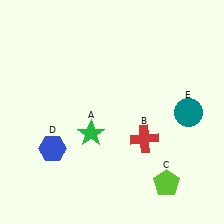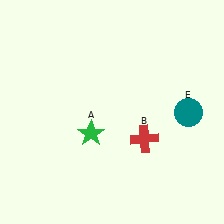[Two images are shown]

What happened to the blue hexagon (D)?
The blue hexagon (D) was removed in Image 2. It was in the bottom-left area of Image 1.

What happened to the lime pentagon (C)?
The lime pentagon (C) was removed in Image 2. It was in the bottom-right area of Image 1.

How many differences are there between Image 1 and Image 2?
There are 2 differences between the two images.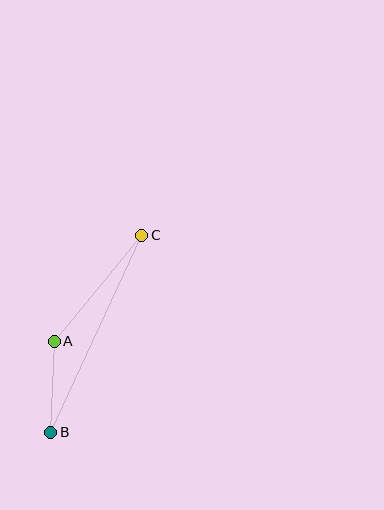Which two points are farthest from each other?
Points B and C are farthest from each other.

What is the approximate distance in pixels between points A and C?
The distance between A and C is approximately 137 pixels.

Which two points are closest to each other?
Points A and B are closest to each other.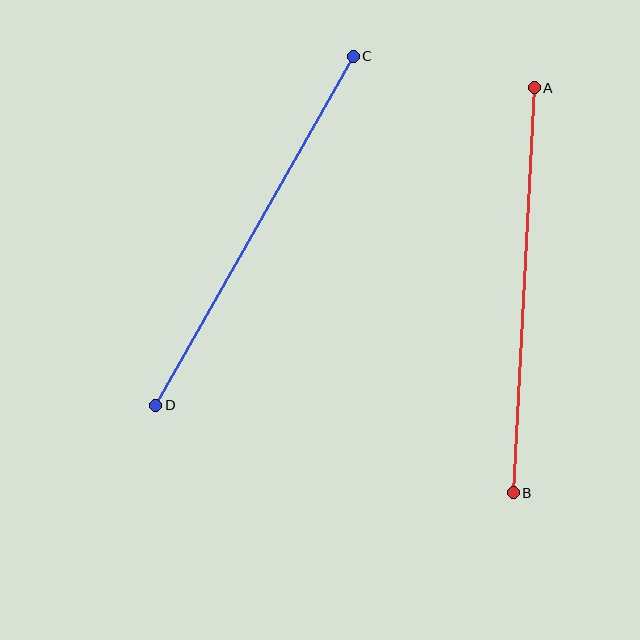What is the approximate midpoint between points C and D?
The midpoint is at approximately (254, 231) pixels.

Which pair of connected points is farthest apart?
Points A and B are farthest apart.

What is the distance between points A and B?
The distance is approximately 406 pixels.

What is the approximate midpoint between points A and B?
The midpoint is at approximately (524, 290) pixels.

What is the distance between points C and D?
The distance is approximately 401 pixels.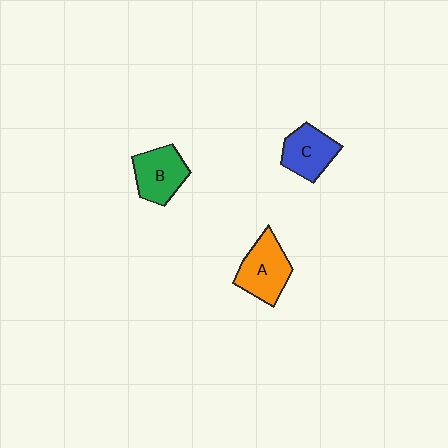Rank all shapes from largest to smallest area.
From largest to smallest: A (orange), B (green), C (blue).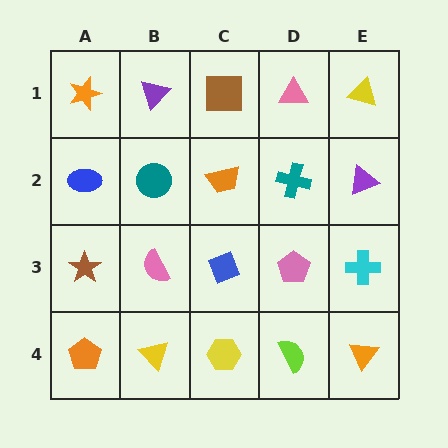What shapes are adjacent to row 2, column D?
A pink triangle (row 1, column D), a pink pentagon (row 3, column D), an orange trapezoid (row 2, column C), a purple triangle (row 2, column E).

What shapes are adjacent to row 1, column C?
An orange trapezoid (row 2, column C), a purple triangle (row 1, column B), a pink triangle (row 1, column D).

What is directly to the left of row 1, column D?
A brown square.